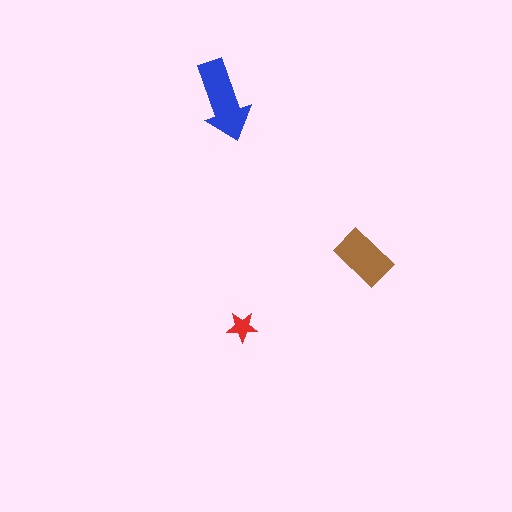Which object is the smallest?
The red star.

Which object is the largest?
The blue arrow.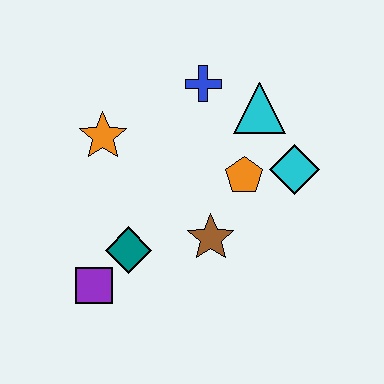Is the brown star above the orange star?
No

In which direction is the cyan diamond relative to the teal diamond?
The cyan diamond is to the right of the teal diamond.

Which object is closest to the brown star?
The orange pentagon is closest to the brown star.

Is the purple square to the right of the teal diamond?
No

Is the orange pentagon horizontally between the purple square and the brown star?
No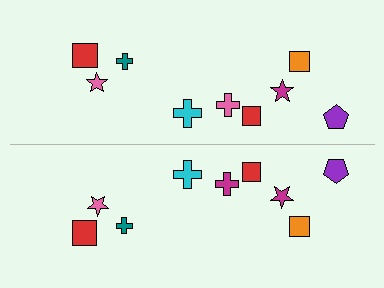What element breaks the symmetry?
The magenta cross on the bottom side breaks the symmetry — its mirror counterpart is pink.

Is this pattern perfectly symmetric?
No, the pattern is not perfectly symmetric. The magenta cross on the bottom side breaks the symmetry — its mirror counterpart is pink.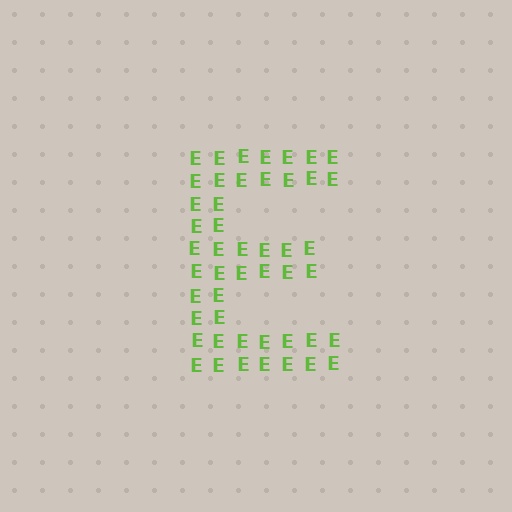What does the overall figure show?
The overall figure shows the letter E.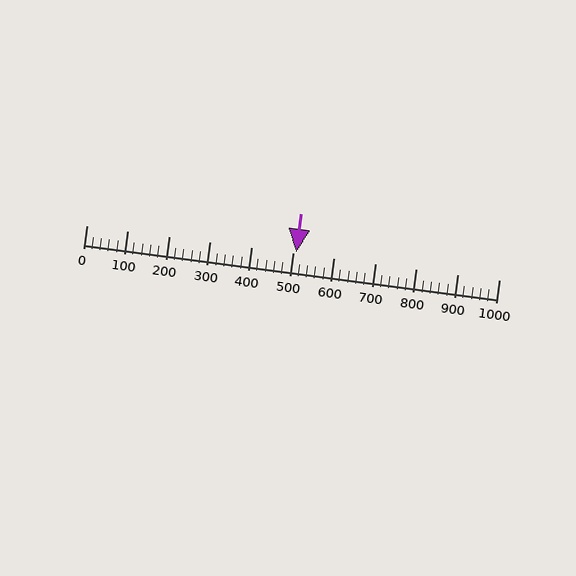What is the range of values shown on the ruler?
The ruler shows values from 0 to 1000.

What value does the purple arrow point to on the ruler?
The purple arrow points to approximately 508.